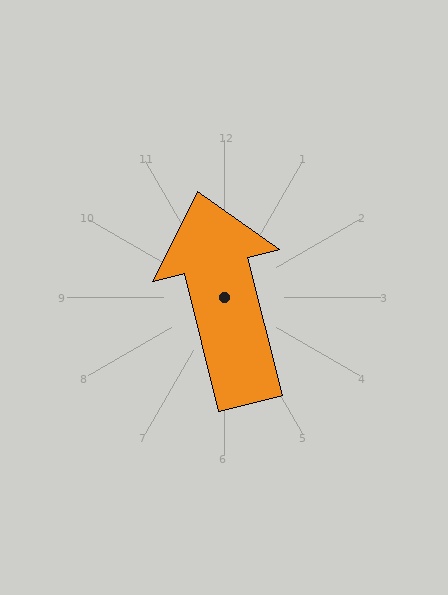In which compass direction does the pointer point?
North.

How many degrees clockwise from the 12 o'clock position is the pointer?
Approximately 346 degrees.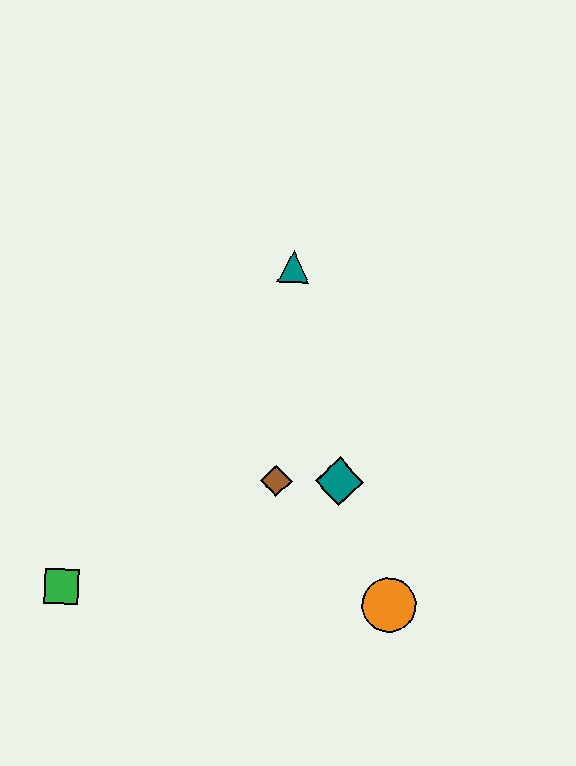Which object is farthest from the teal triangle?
The green square is farthest from the teal triangle.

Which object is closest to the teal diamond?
The brown diamond is closest to the teal diamond.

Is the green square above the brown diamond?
No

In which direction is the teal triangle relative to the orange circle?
The teal triangle is above the orange circle.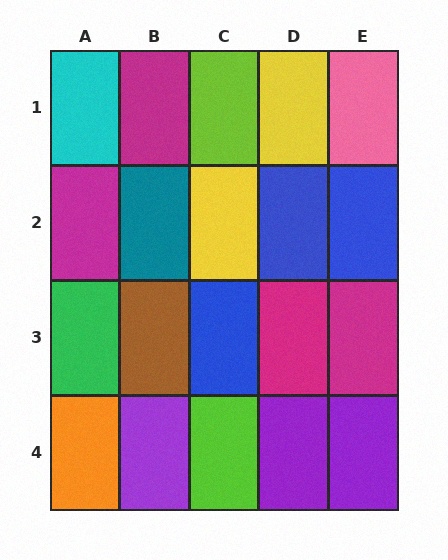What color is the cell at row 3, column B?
Brown.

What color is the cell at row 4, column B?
Purple.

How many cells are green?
1 cell is green.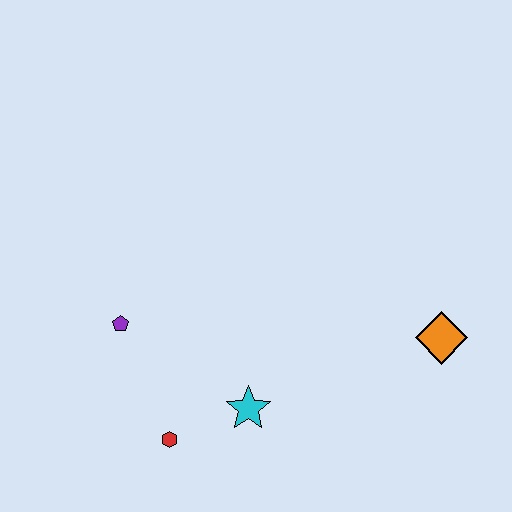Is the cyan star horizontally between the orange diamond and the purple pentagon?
Yes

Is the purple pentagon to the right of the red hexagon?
No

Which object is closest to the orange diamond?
The cyan star is closest to the orange diamond.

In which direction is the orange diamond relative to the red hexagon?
The orange diamond is to the right of the red hexagon.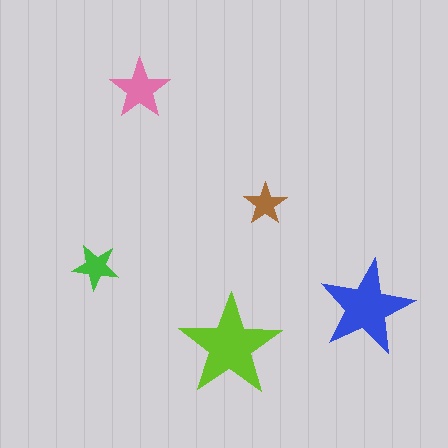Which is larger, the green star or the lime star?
The lime one.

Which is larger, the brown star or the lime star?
The lime one.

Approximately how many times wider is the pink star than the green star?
About 1.5 times wider.